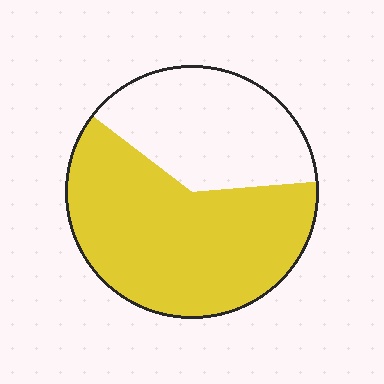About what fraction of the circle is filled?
About five eighths (5/8).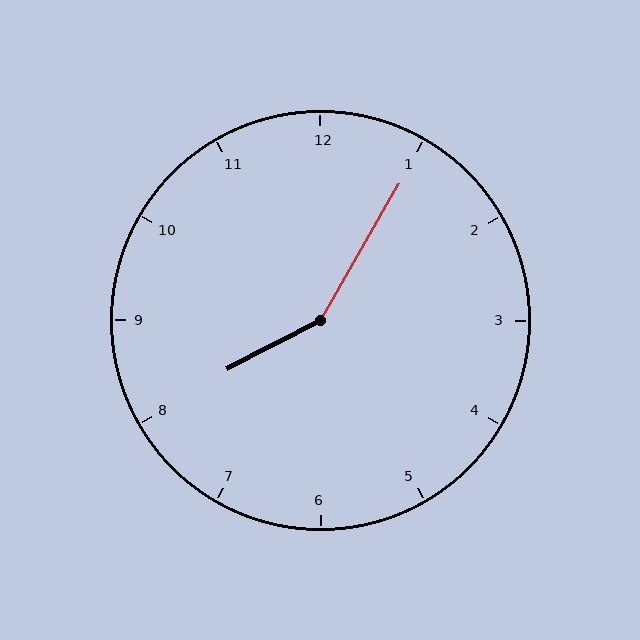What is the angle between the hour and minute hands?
Approximately 148 degrees.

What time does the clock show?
8:05.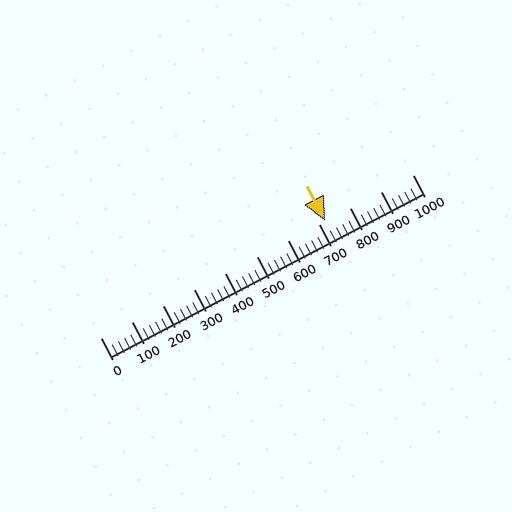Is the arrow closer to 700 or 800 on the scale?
The arrow is closer to 700.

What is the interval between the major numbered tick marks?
The major tick marks are spaced 100 units apart.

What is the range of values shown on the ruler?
The ruler shows values from 0 to 1000.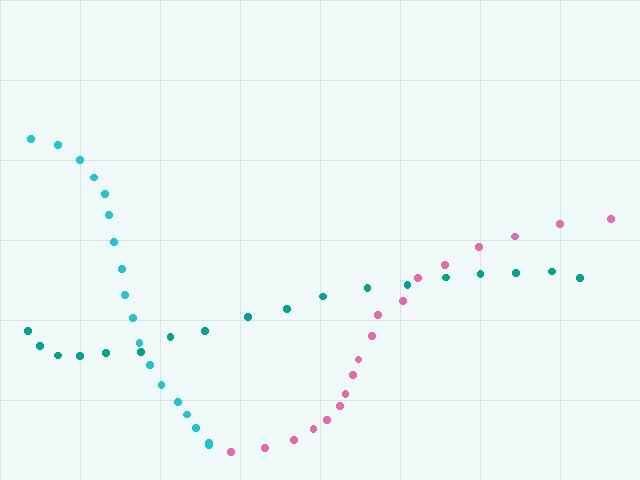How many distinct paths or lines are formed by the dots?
There are 3 distinct paths.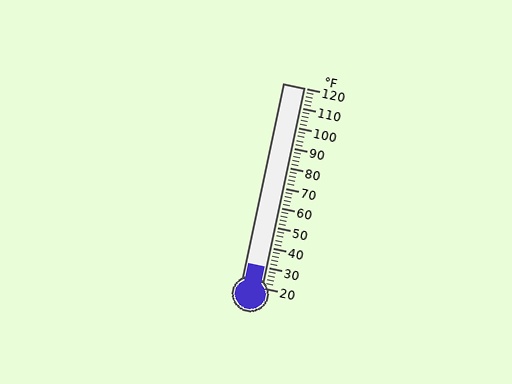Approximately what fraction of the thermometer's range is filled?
The thermometer is filled to approximately 10% of its range.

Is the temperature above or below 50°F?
The temperature is below 50°F.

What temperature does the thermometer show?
The thermometer shows approximately 30°F.